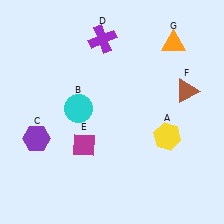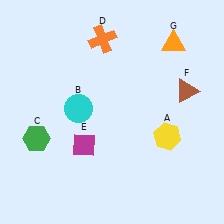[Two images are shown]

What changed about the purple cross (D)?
In Image 1, D is purple. In Image 2, it changed to orange.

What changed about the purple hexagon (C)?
In Image 1, C is purple. In Image 2, it changed to green.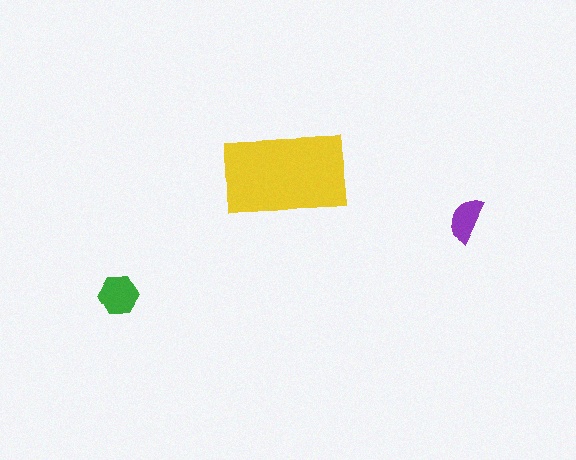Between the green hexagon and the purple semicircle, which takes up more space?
The green hexagon.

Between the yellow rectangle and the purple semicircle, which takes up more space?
The yellow rectangle.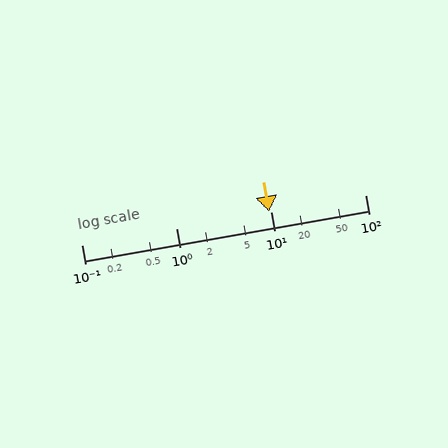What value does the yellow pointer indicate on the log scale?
The pointer indicates approximately 9.6.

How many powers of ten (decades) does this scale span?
The scale spans 3 decades, from 0.1 to 100.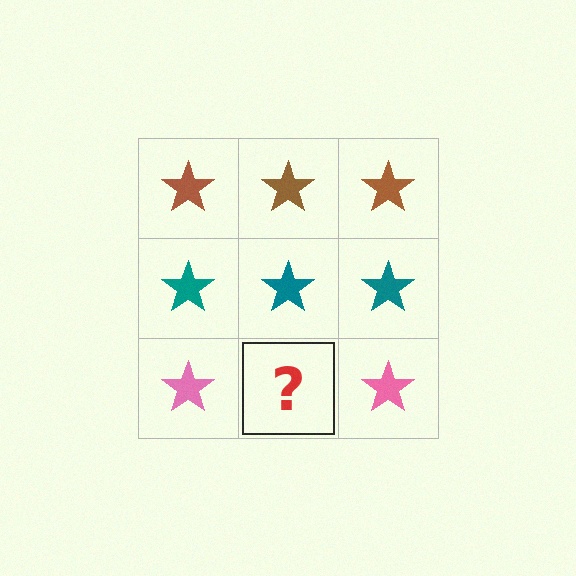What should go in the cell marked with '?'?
The missing cell should contain a pink star.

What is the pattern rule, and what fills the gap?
The rule is that each row has a consistent color. The gap should be filled with a pink star.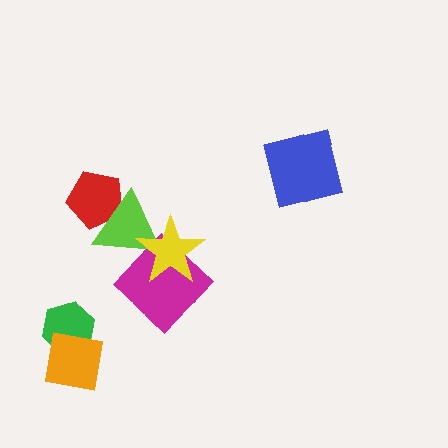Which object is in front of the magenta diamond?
The yellow star is in front of the magenta diamond.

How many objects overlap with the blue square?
0 objects overlap with the blue square.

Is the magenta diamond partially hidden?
Yes, it is partially covered by another shape.